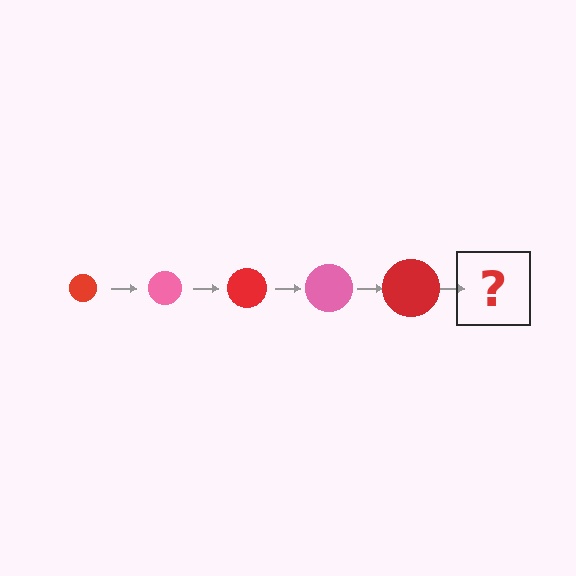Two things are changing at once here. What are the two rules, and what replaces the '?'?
The two rules are that the circle grows larger each step and the color cycles through red and pink. The '?' should be a pink circle, larger than the previous one.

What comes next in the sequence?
The next element should be a pink circle, larger than the previous one.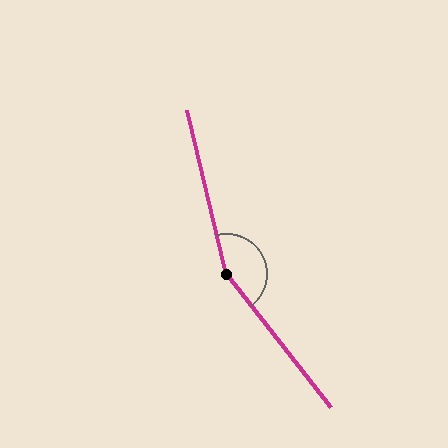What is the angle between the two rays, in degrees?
Approximately 155 degrees.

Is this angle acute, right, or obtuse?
It is obtuse.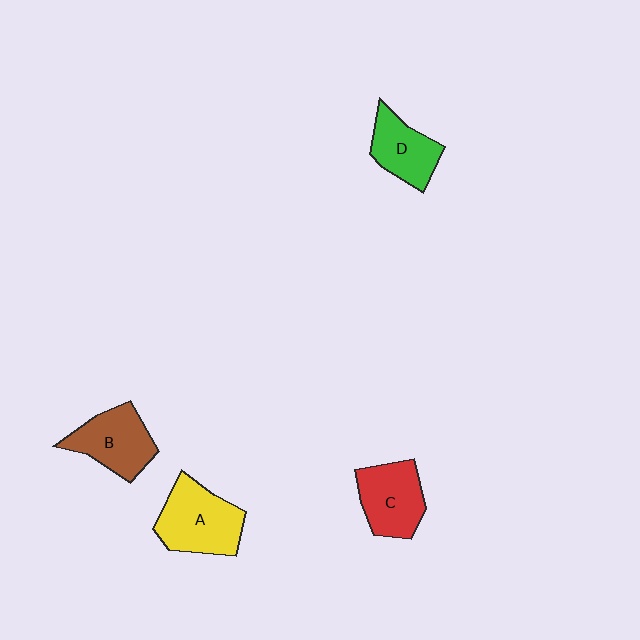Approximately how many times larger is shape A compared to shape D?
Approximately 1.4 times.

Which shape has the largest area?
Shape A (yellow).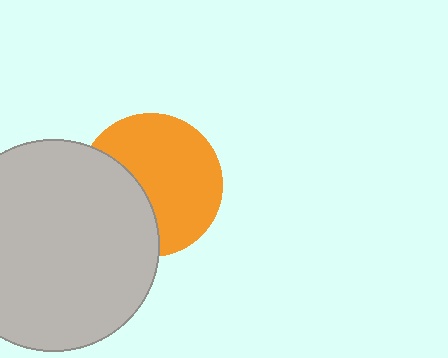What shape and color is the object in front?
The object in front is a light gray circle.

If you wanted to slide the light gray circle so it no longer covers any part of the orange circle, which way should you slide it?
Slide it left — that is the most direct way to separate the two shapes.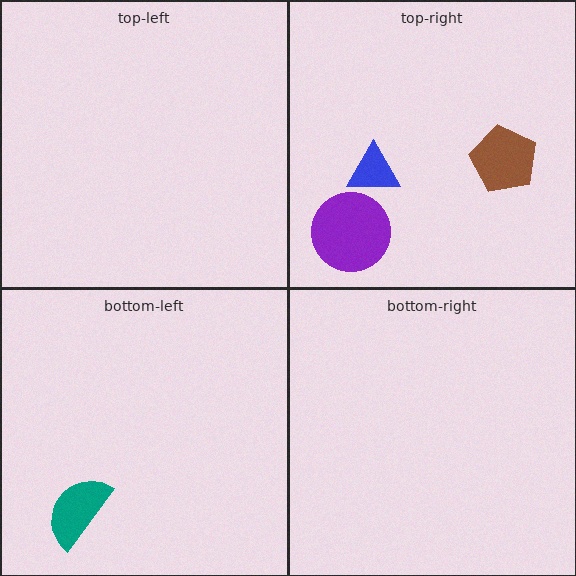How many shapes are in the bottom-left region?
1.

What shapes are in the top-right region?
The purple circle, the blue triangle, the brown pentagon.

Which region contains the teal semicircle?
The bottom-left region.